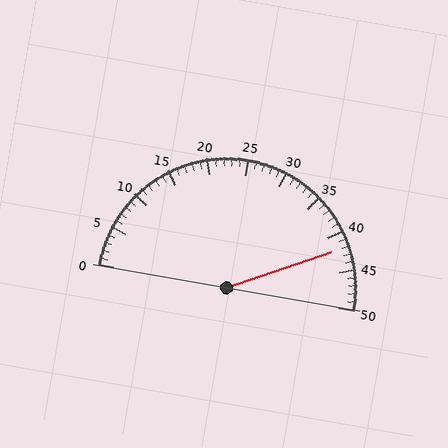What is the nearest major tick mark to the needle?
The nearest major tick mark is 40.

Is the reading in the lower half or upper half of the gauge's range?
The reading is in the upper half of the range (0 to 50).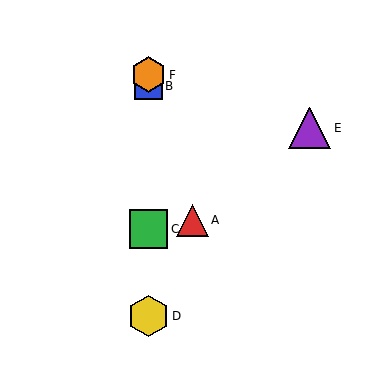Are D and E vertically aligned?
No, D is at x≈149 and E is at x≈310.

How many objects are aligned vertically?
4 objects (B, C, D, F) are aligned vertically.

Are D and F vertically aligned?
Yes, both are at x≈149.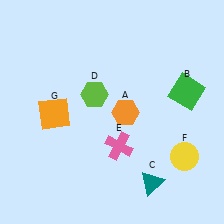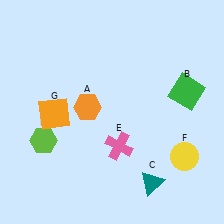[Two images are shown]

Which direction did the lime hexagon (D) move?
The lime hexagon (D) moved left.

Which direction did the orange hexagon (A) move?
The orange hexagon (A) moved left.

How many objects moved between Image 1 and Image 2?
2 objects moved between the two images.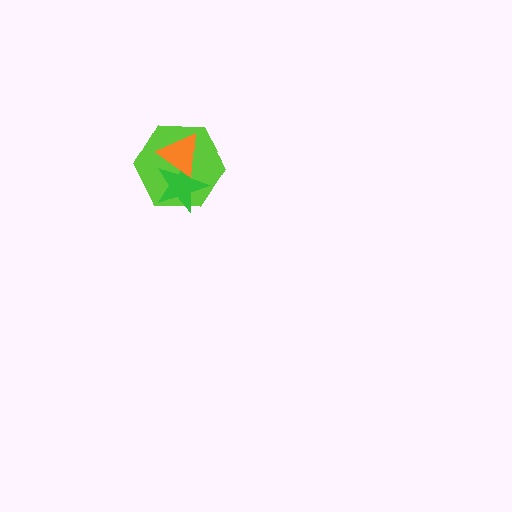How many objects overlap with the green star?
2 objects overlap with the green star.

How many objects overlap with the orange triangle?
2 objects overlap with the orange triangle.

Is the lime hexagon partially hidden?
Yes, it is partially covered by another shape.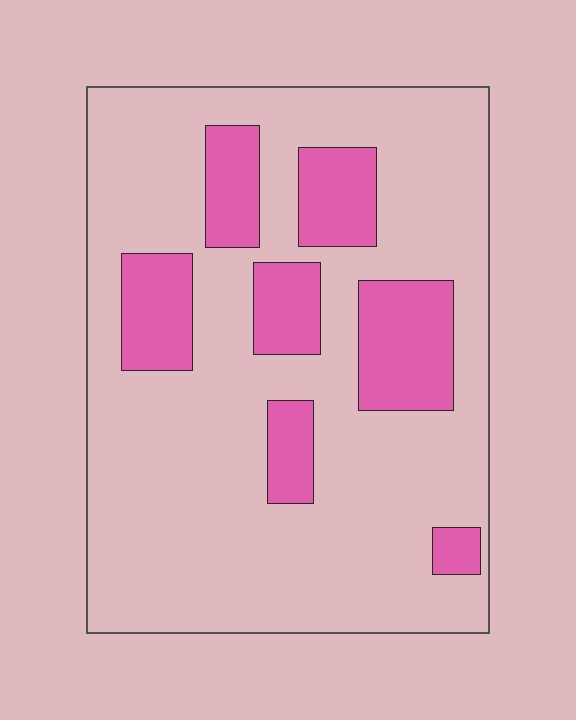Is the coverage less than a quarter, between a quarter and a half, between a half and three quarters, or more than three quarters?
Less than a quarter.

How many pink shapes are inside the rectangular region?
7.